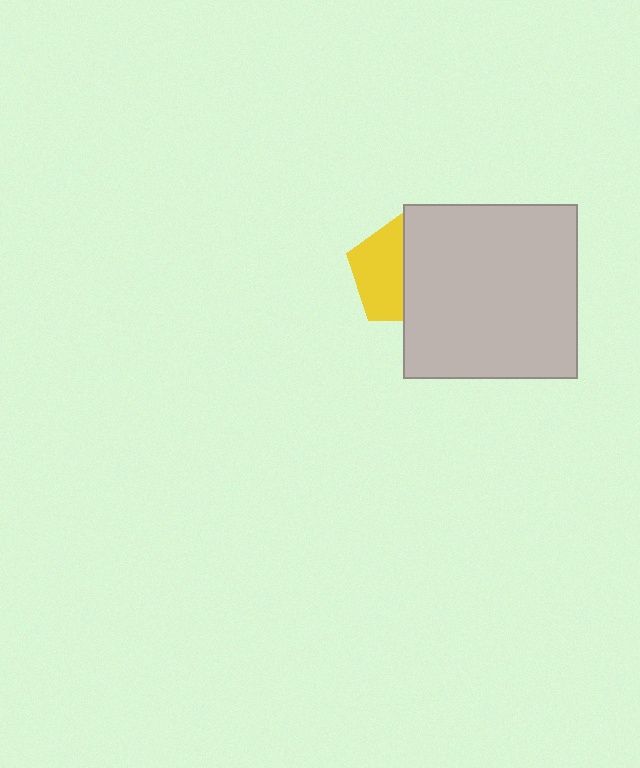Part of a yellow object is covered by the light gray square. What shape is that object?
It is a pentagon.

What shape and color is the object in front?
The object in front is a light gray square.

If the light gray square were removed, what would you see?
You would see the complete yellow pentagon.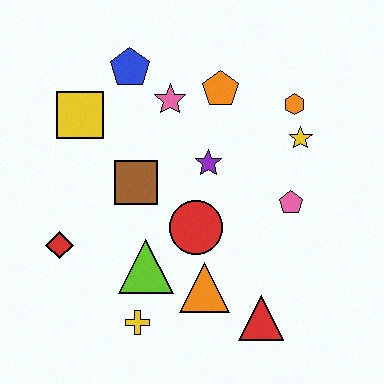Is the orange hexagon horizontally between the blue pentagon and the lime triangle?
No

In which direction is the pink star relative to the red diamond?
The pink star is above the red diamond.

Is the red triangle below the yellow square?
Yes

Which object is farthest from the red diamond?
The orange hexagon is farthest from the red diamond.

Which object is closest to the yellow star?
The orange hexagon is closest to the yellow star.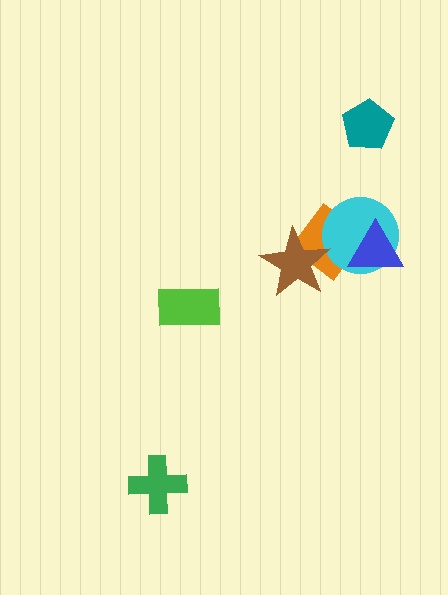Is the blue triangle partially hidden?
No, no other shape covers it.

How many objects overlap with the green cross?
0 objects overlap with the green cross.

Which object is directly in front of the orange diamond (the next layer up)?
The cyan circle is directly in front of the orange diamond.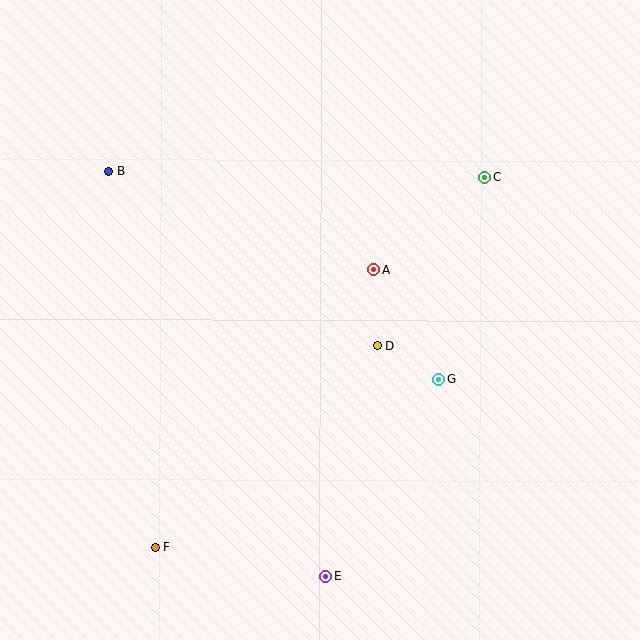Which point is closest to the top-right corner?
Point C is closest to the top-right corner.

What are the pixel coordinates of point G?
Point G is at (438, 379).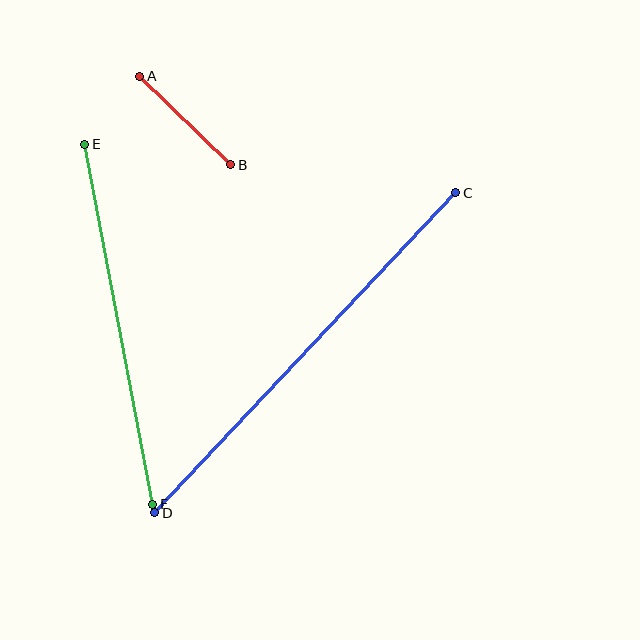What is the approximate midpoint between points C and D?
The midpoint is at approximately (305, 353) pixels.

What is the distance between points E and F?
The distance is approximately 366 pixels.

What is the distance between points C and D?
The distance is approximately 439 pixels.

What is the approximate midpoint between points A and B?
The midpoint is at approximately (185, 121) pixels.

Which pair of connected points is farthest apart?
Points C and D are farthest apart.